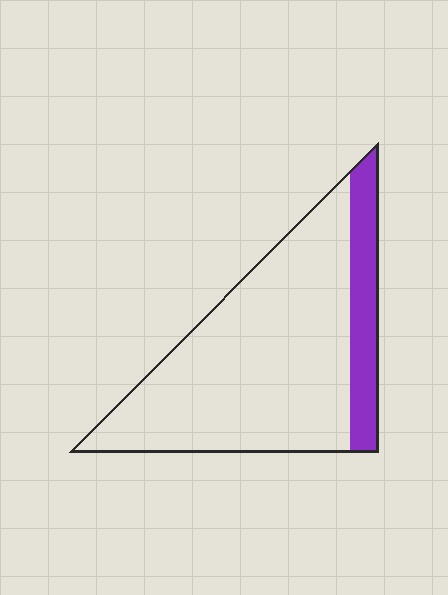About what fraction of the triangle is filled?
About one sixth (1/6).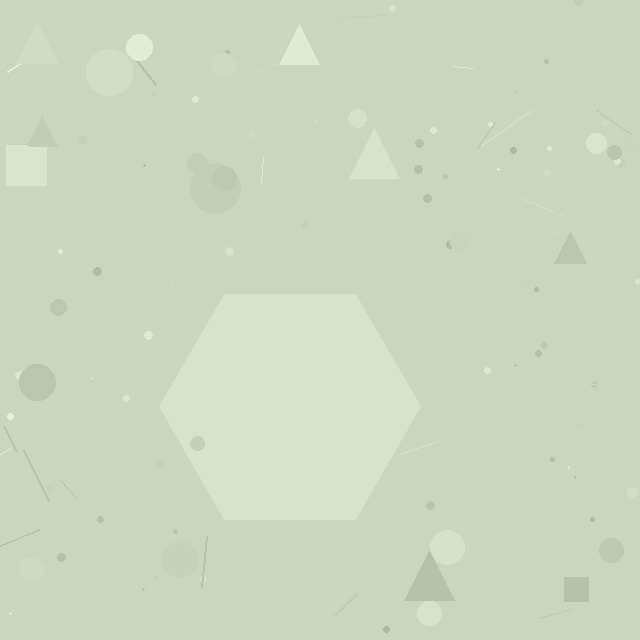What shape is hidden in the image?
A hexagon is hidden in the image.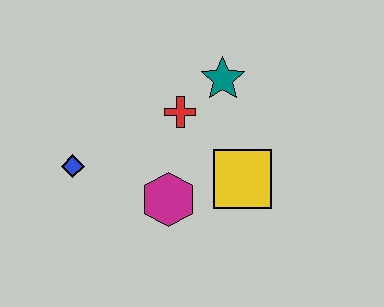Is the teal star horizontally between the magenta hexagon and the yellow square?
Yes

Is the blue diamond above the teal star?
No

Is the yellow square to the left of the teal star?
No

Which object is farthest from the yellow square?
The blue diamond is farthest from the yellow square.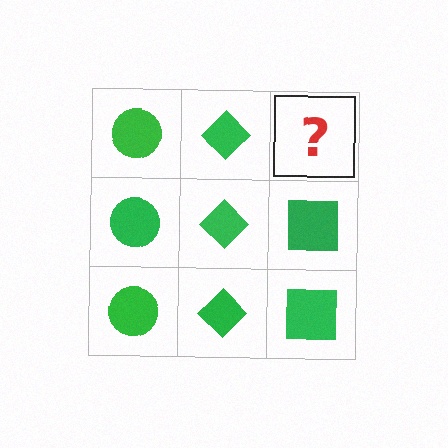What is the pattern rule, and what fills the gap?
The rule is that each column has a consistent shape. The gap should be filled with a green square.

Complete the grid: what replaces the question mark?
The question mark should be replaced with a green square.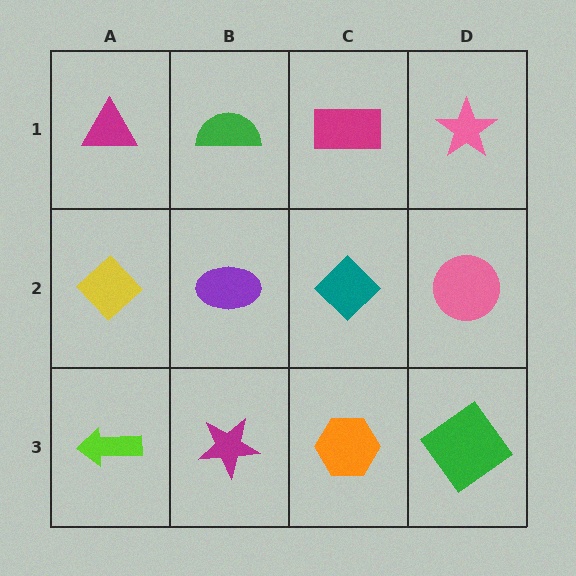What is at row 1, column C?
A magenta rectangle.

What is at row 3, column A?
A lime arrow.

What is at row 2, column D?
A pink circle.